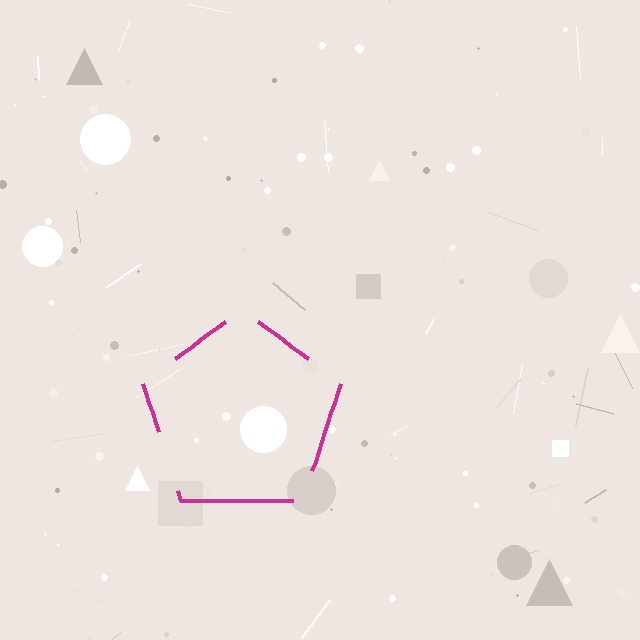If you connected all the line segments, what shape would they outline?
They would outline a pentagon.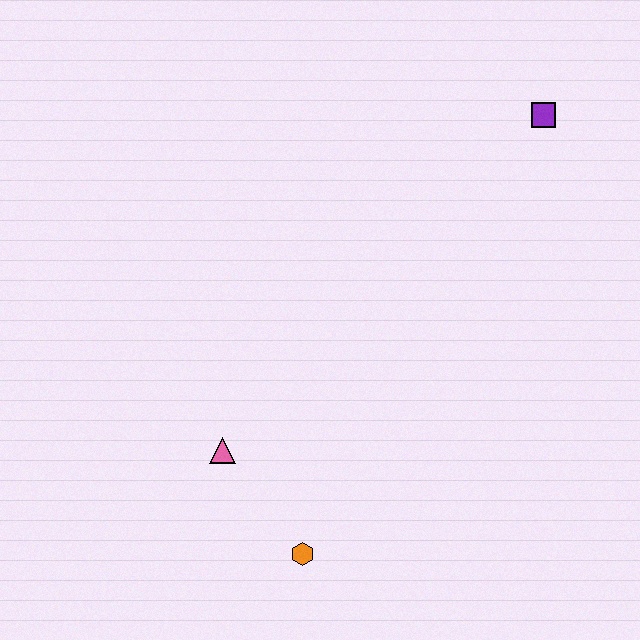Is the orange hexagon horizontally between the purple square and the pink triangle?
Yes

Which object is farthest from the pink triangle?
The purple square is farthest from the pink triangle.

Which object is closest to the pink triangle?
The orange hexagon is closest to the pink triangle.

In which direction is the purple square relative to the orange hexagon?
The purple square is above the orange hexagon.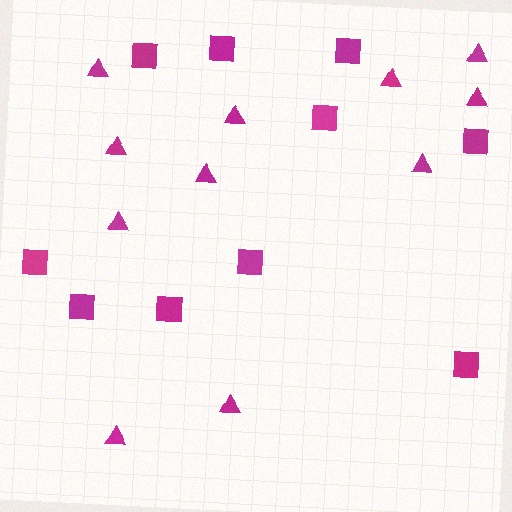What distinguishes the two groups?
There are 2 groups: one group of triangles (11) and one group of squares (10).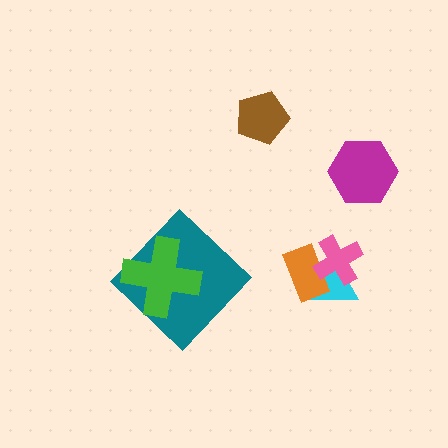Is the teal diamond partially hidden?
Yes, it is partially covered by another shape.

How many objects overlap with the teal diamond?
1 object overlaps with the teal diamond.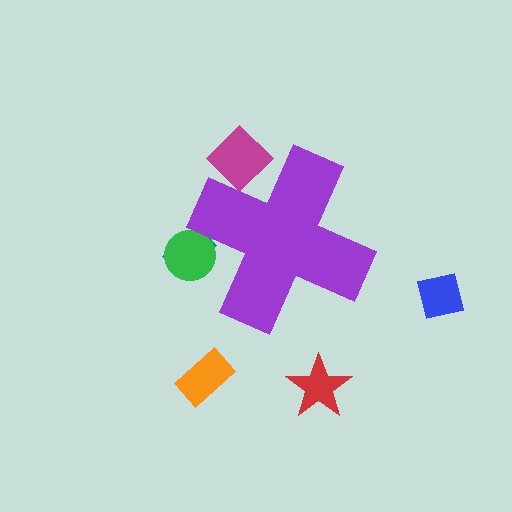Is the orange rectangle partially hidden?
No, the orange rectangle is fully visible.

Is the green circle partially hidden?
Yes, the green circle is partially hidden behind the purple cross.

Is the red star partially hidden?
No, the red star is fully visible.